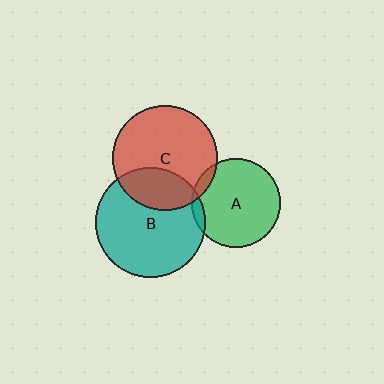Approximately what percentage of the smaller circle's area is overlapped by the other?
Approximately 5%.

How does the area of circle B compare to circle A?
Approximately 1.5 times.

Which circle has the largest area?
Circle B (teal).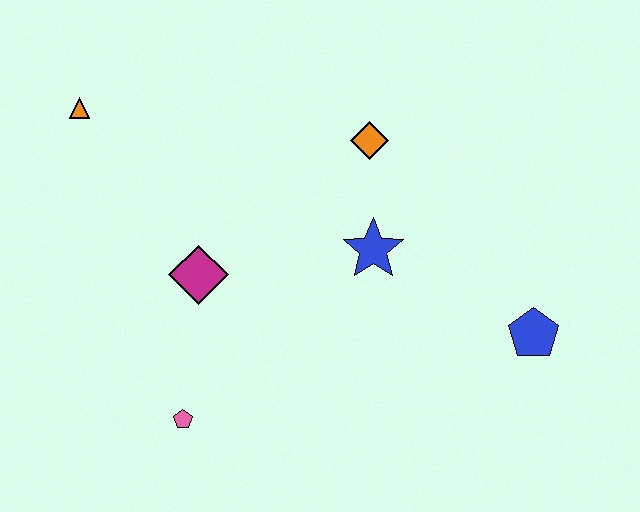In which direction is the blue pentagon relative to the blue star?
The blue pentagon is to the right of the blue star.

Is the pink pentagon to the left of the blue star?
Yes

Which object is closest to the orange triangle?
The magenta diamond is closest to the orange triangle.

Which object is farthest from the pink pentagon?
The blue pentagon is farthest from the pink pentagon.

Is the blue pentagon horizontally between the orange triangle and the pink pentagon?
No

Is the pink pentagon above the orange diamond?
No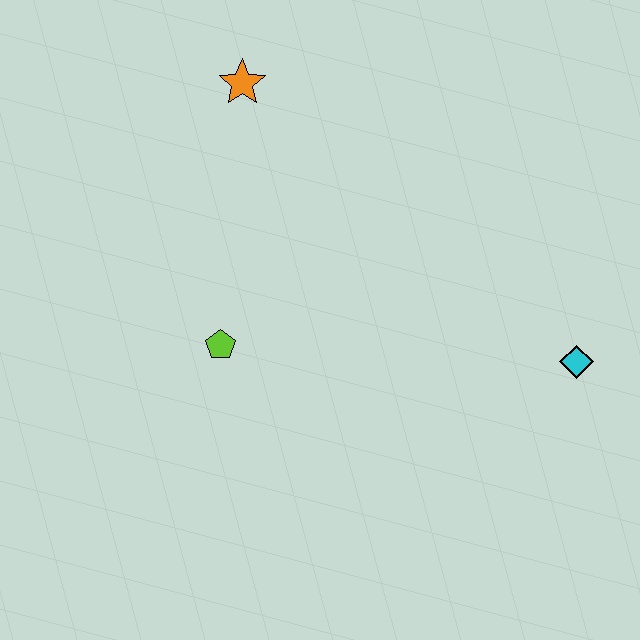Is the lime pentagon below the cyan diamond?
No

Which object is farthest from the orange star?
The cyan diamond is farthest from the orange star.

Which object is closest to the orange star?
The lime pentagon is closest to the orange star.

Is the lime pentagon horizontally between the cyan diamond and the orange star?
No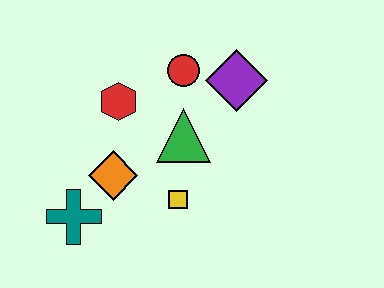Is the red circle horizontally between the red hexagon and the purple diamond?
Yes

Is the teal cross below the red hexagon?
Yes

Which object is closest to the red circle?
The purple diamond is closest to the red circle.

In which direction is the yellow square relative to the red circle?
The yellow square is below the red circle.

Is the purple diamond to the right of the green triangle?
Yes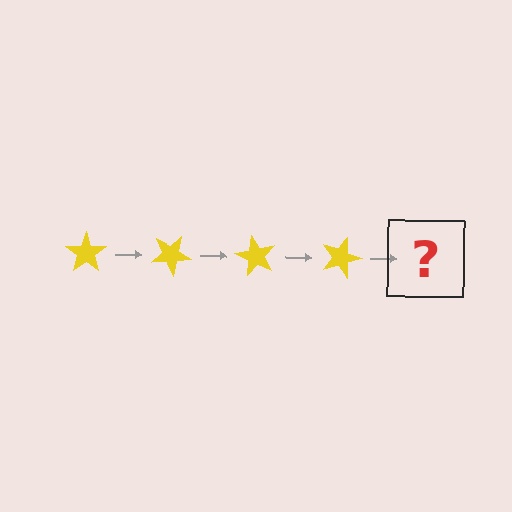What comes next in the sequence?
The next element should be a yellow star rotated 120 degrees.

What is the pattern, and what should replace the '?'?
The pattern is that the star rotates 30 degrees each step. The '?' should be a yellow star rotated 120 degrees.